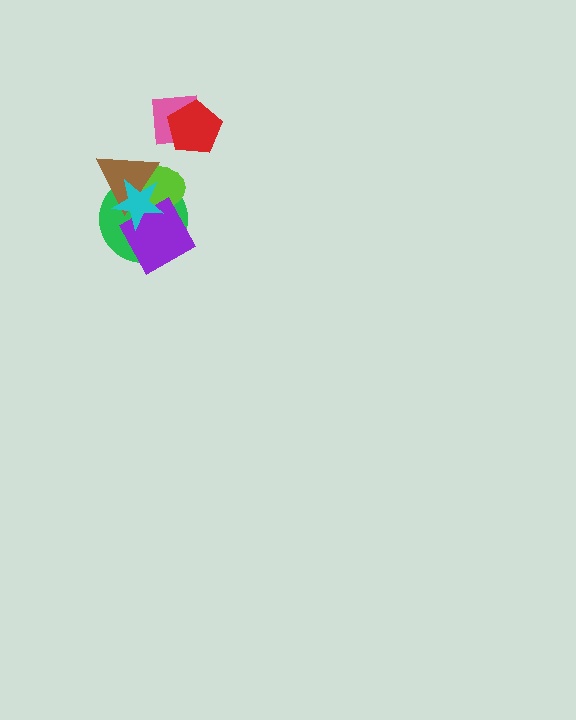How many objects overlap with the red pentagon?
1 object overlaps with the red pentagon.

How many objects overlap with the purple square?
3 objects overlap with the purple square.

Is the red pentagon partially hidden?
No, no other shape covers it.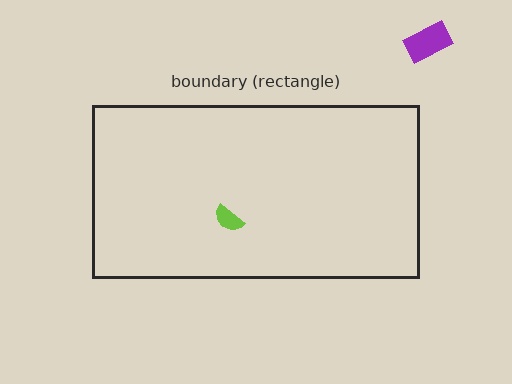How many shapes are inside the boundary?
1 inside, 1 outside.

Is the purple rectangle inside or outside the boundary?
Outside.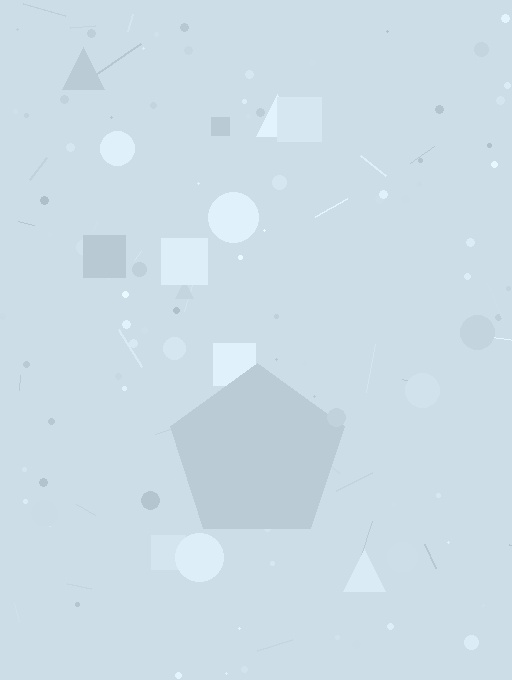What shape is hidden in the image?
A pentagon is hidden in the image.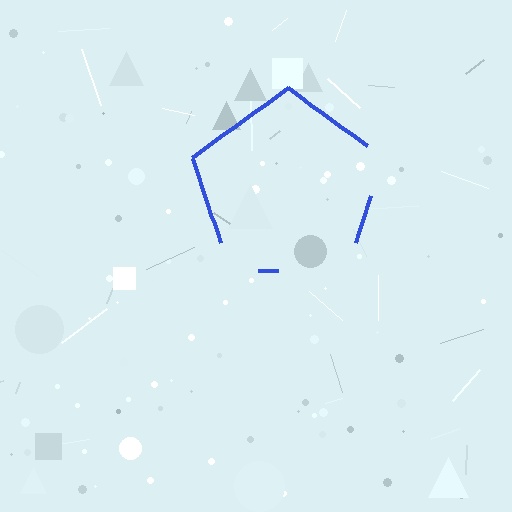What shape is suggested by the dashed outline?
The dashed outline suggests a pentagon.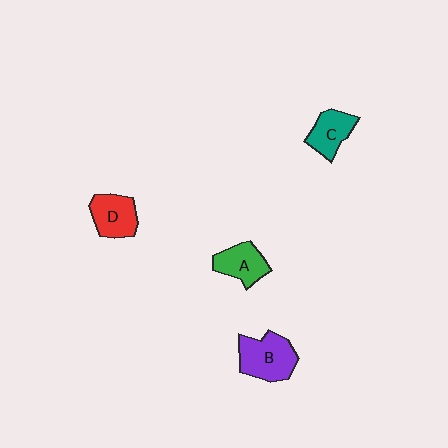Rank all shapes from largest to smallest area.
From largest to smallest: B (purple), D (red), A (green), C (teal).